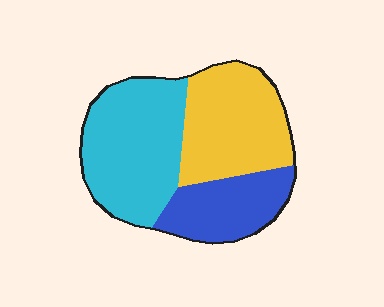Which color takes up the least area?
Blue, at roughly 25%.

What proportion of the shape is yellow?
Yellow takes up about three eighths (3/8) of the shape.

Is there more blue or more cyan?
Cyan.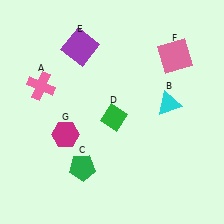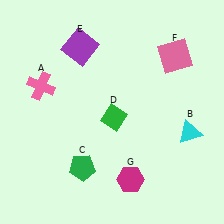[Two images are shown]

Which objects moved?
The objects that moved are: the cyan triangle (B), the magenta hexagon (G).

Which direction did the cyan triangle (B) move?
The cyan triangle (B) moved down.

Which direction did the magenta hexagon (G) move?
The magenta hexagon (G) moved right.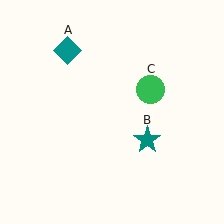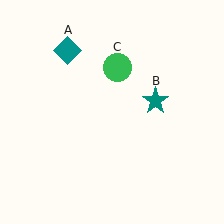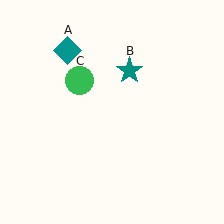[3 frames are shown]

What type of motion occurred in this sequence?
The teal star (object B), green circle (object C) rotated counterclockwise around the center of the scene.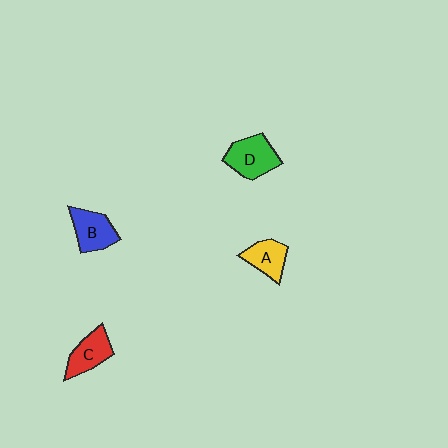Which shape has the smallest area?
Shape A (yellow).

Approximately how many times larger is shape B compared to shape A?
Approximately 1.2 times.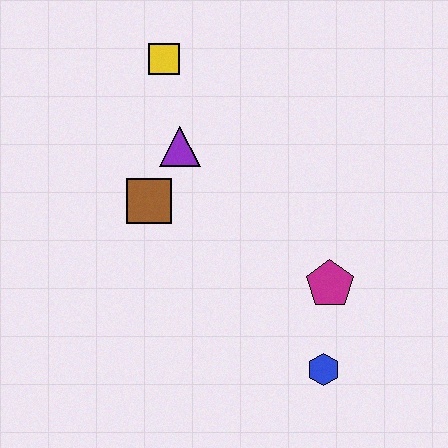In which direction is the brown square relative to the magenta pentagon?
The brown square is to the left of the magenta pentagon.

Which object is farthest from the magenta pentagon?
The yellow square is farthest from the magenta pentagon.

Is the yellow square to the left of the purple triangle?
Yes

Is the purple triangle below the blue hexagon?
No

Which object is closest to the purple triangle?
The brown square is closest to the purple triangle.